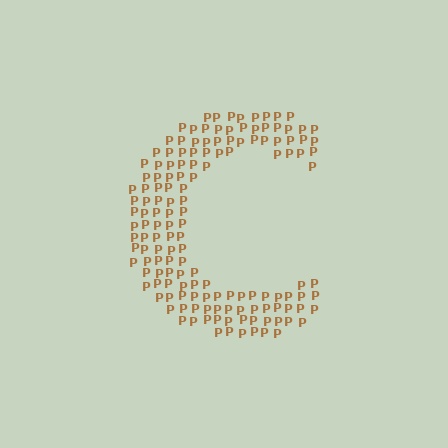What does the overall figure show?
The overall figure shows the letter C.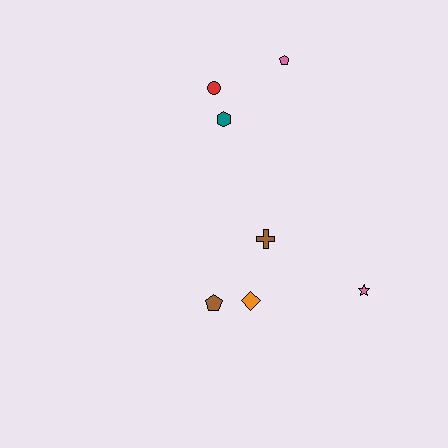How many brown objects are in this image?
There are 2 brown objects.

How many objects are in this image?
There are 7 objects.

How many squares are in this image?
There are no squares.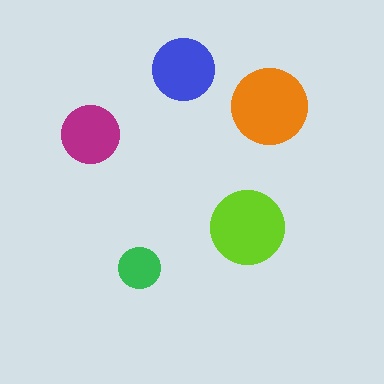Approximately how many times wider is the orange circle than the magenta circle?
About 1.5 times wider.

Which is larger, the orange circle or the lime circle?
The orange one.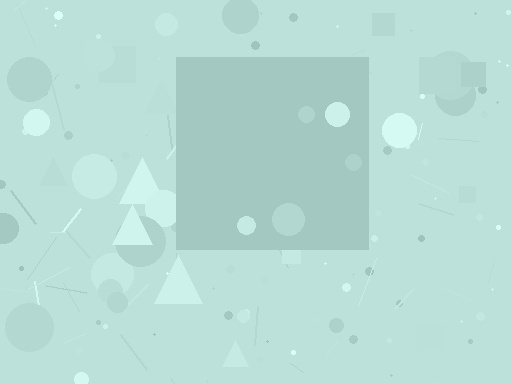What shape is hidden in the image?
A square is hidden in the image.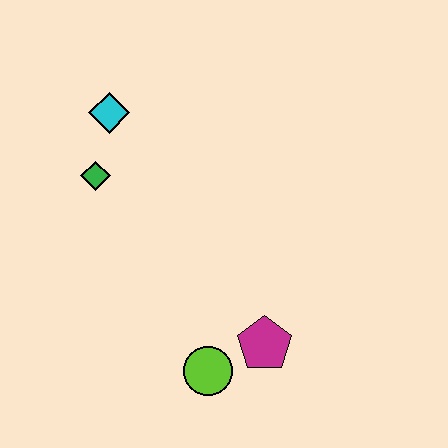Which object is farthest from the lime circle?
The cyan diamond is farthest from the lime circle.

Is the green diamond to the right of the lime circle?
No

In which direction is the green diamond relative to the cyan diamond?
The green diamond is below the cyan diamond.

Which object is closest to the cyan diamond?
The green diamond is closest to the cyan diamond.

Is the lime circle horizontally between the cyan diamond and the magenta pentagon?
Yes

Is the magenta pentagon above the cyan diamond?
No